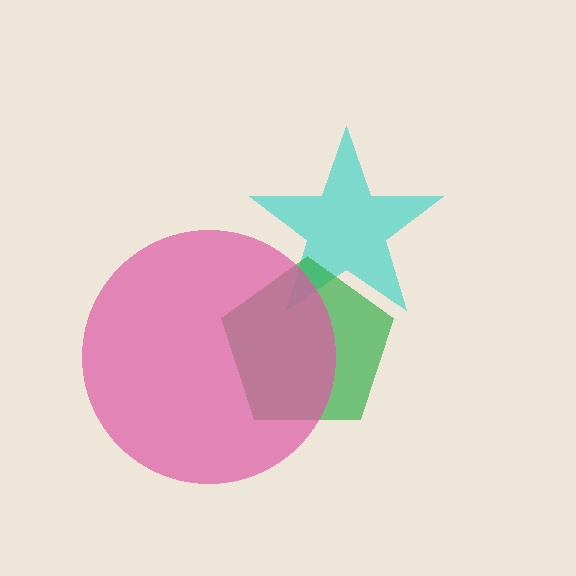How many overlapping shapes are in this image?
There are 3 overlapping shapes in the image.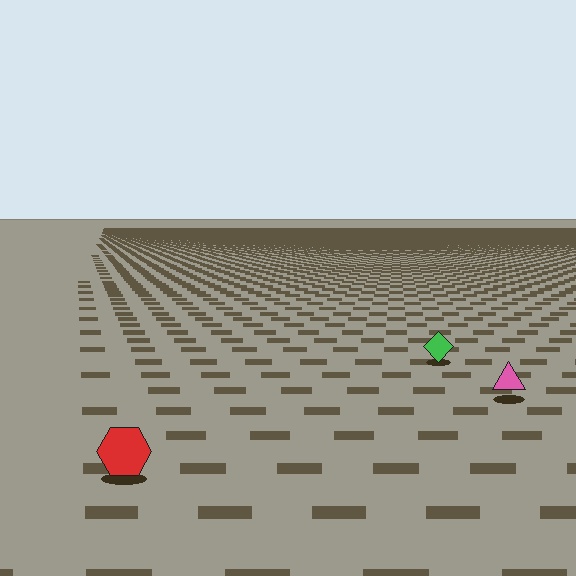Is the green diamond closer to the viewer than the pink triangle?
No. The pink triangle is closer — you can tell from the texture gradient: the ground texture is coarser near it.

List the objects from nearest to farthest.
From nearest to farthest: the red hexagon, the pink triangle, the green diamond.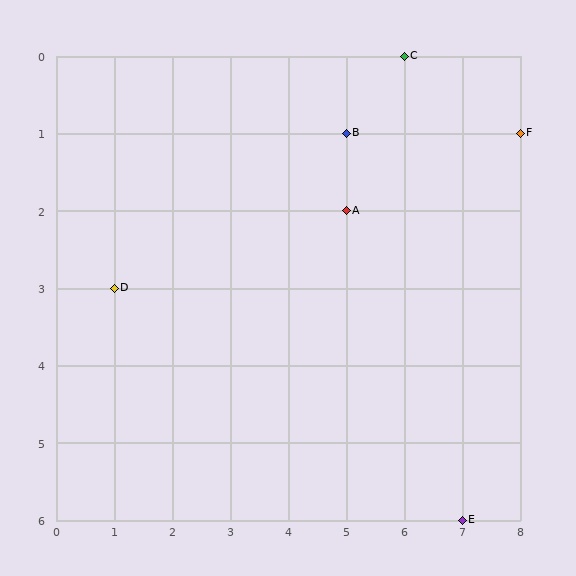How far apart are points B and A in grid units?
Points B and A are 1 row apart.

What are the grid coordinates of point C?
Point C is at grid coordinates (6, 0).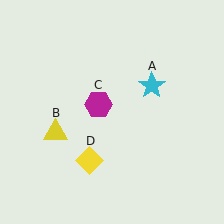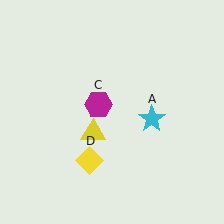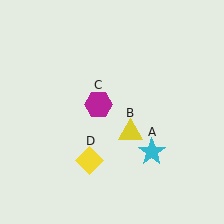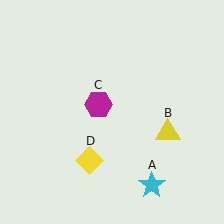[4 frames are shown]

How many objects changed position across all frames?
2 objects changed position: cyan star (object A), yellow triangle (object B).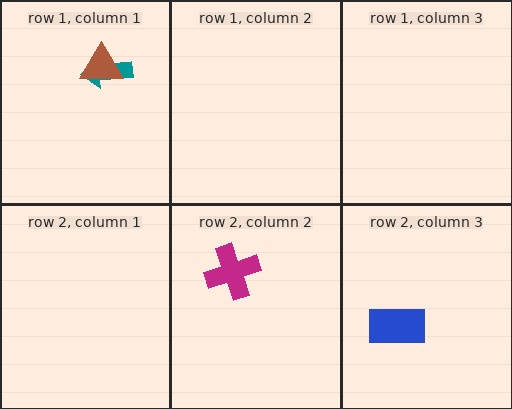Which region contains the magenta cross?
The row 2, column 2 region.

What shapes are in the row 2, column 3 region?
The blue rectangle.